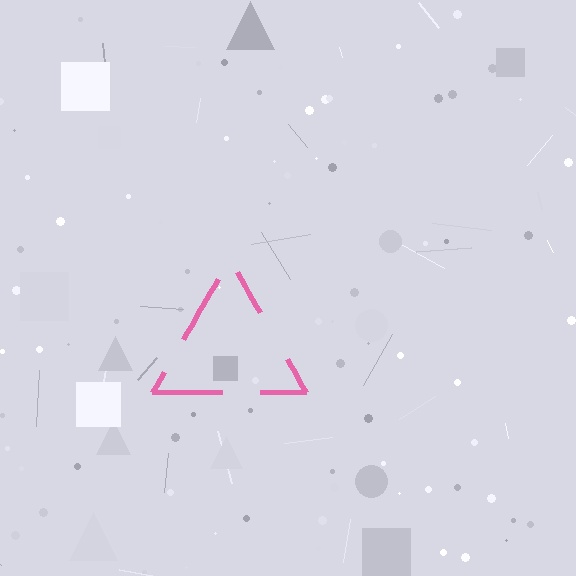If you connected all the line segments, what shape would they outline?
They would outline a triangle.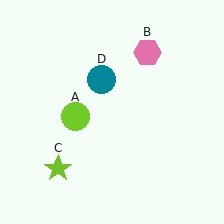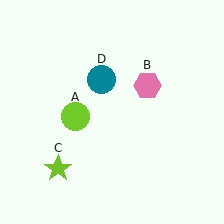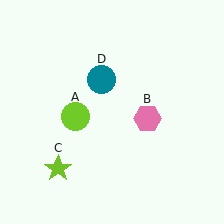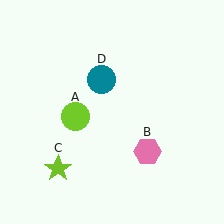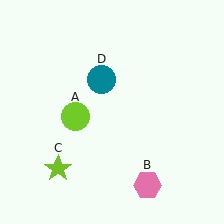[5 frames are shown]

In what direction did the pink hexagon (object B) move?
The pink hexagon (object B) moved down.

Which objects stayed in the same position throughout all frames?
Lime circle (object A) and lime star (object C) and teal circle (object D) remained stationary.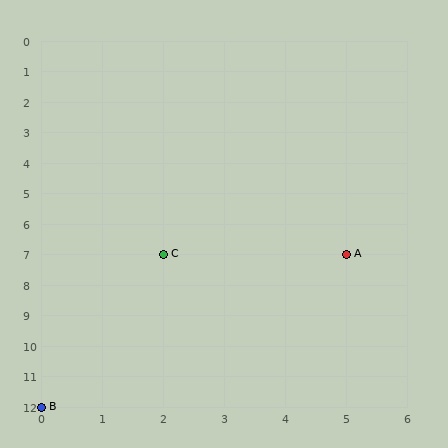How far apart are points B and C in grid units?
Points B and C are 2 columns and 5 rows apart (about 5.4 grid units diagonally).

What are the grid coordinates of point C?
Point C is at grid coordinates (2, 7).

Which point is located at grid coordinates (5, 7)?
Point A is at (5, 7).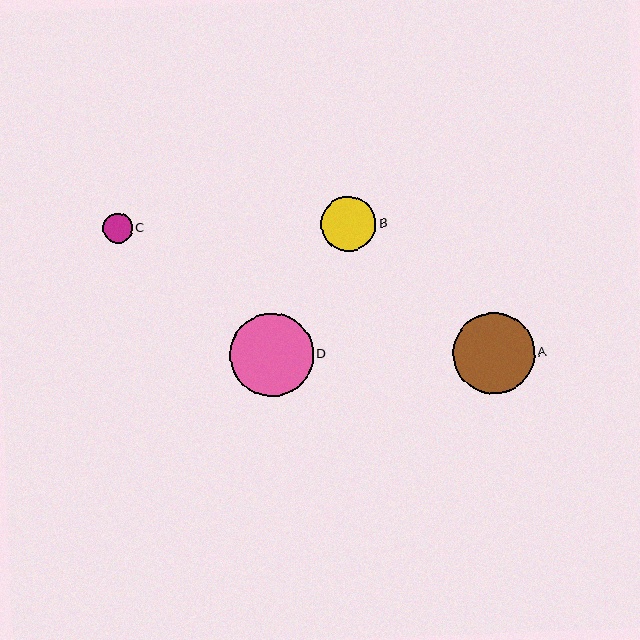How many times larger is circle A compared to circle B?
Circle A is approximately 1.5 times the size of circle B.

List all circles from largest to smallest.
From largest to smallest: D, A, B, C.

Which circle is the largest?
Circle D is the largest with a size of approximately 83 pixels.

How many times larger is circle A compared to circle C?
Circle A is approximately 2.7 times the size of circle C.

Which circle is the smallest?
Circle C is the smallest with a size of approximately 30 pixels.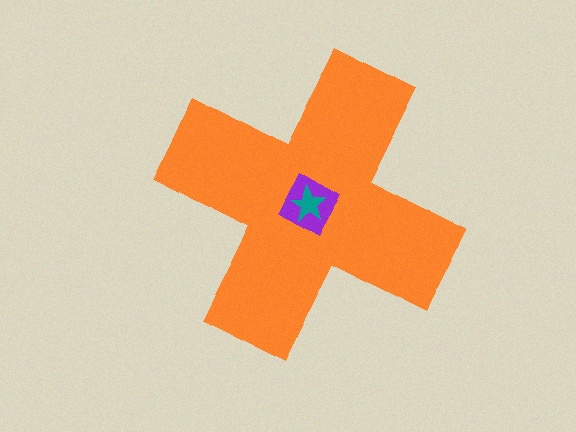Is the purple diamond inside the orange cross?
Yes.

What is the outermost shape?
The orange cross.